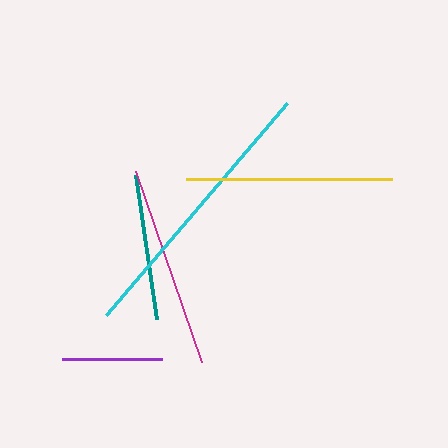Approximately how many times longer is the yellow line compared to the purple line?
The yellow line is approximately 2.1 times the length of the purple line.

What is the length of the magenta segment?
The magenta segment is approximately 202 pixels long.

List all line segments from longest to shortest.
From longest to shortest: cyan, yellow, magenta, teal, purple.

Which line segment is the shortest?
The purple line is the shortest at approximately 100 pixels.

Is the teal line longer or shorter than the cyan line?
The cyan line is longer than the teal line.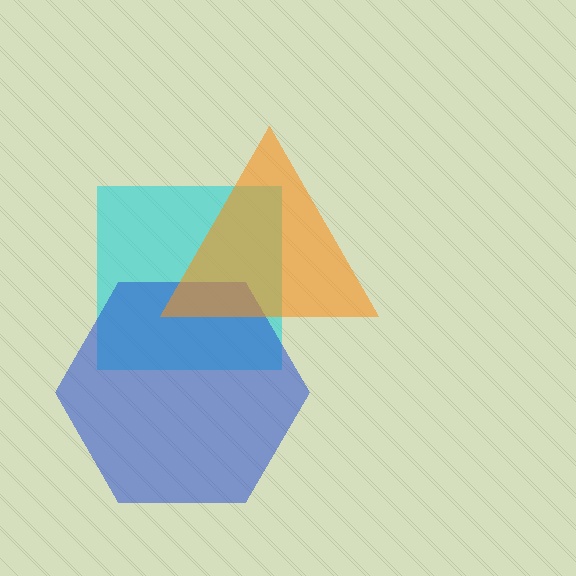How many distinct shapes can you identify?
There are 3 distinct shapes: a cyan square, a blue hexagon, an orange triangle.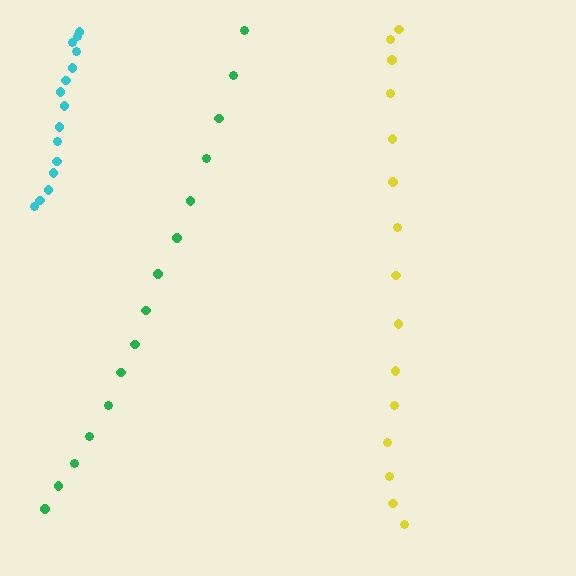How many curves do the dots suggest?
There are 3 distinct paths.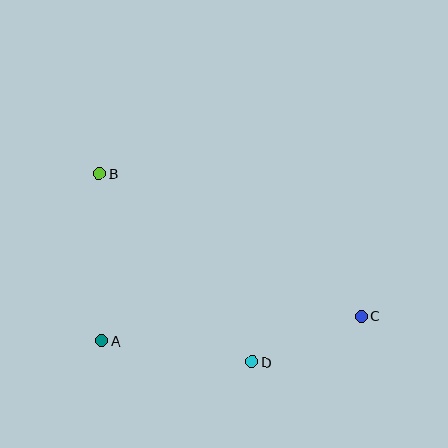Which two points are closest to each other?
Points C and D are closest to each other.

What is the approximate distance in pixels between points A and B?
The distance between A and B is approximately 167 pixels.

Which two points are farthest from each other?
Points B and C are farthest from each other.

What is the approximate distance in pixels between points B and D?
The distance between B and D is approximately 242 pixels.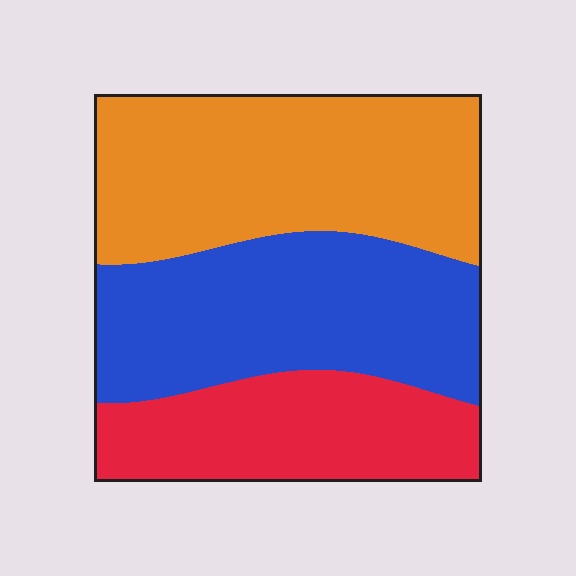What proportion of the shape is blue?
Blue covers about 35% of the shape.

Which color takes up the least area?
Red, at roughly 25%.